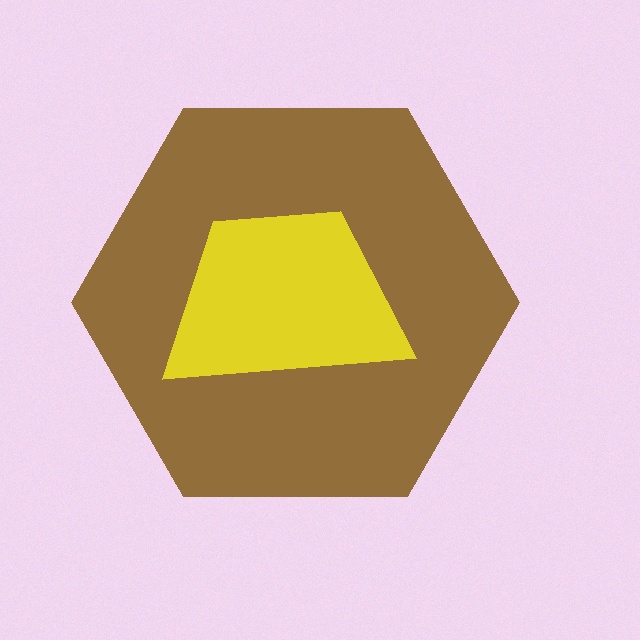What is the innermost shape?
The yellow trapezoid.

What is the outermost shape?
The brown hexagon.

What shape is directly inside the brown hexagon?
The yellow trapezoid.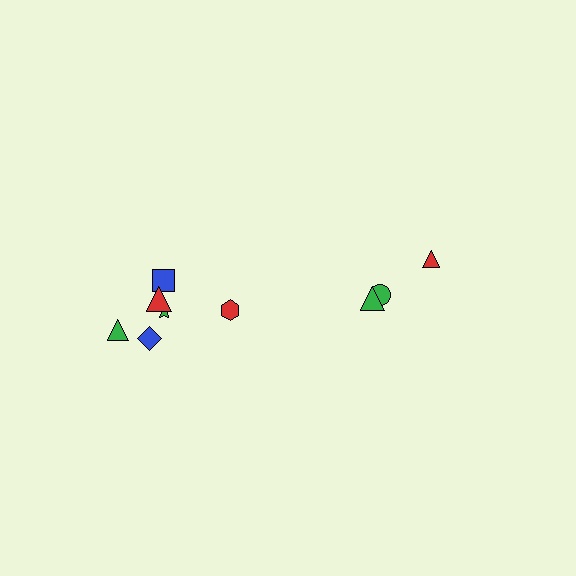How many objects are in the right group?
There are 3 objects.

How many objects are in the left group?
There are 6 objects.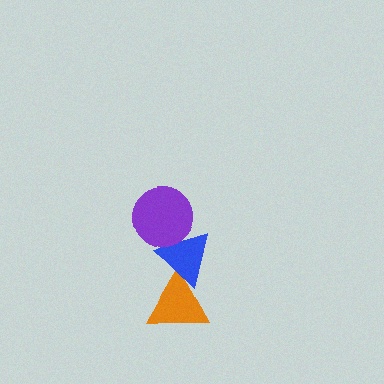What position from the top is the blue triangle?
The blue triangle is 2nd from the top.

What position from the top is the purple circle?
The purple circle is 1st from the top.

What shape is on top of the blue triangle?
The purple circle is on top of the blue triangle.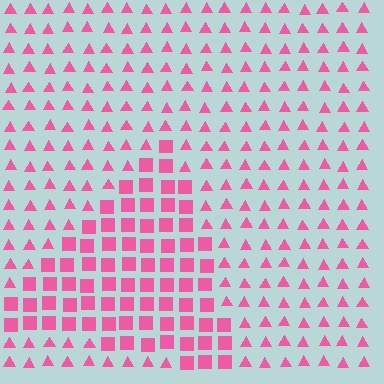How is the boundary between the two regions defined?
The boundary is defined by a change in element shape: squares inside vs. triangles outside. All elements share the same color and spacing.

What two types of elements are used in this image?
The image uses squares inside the triangle region and triangles outside it.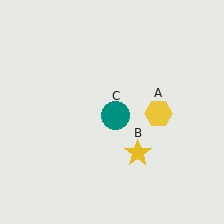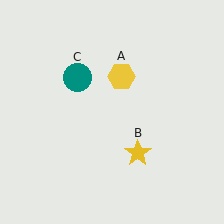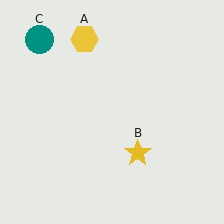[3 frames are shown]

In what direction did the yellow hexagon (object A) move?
The yellow hexagon (object A) moved up and to the left.